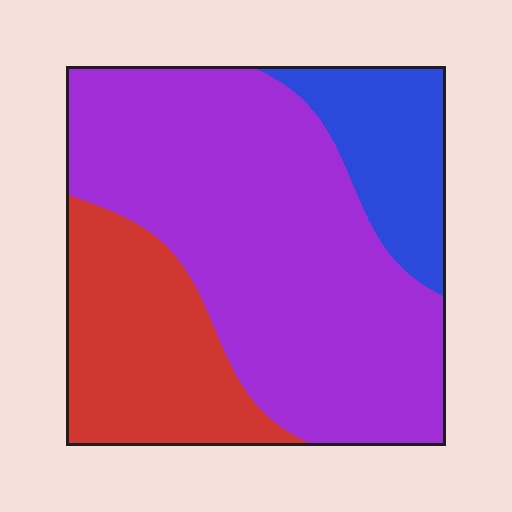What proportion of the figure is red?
Red covers around 25% of the figure.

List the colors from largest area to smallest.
From largest to smallest: purple, red, blue.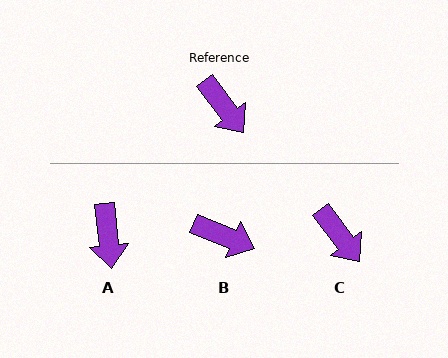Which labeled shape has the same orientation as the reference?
C.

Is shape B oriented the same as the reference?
No, it is off by about 31 degrees.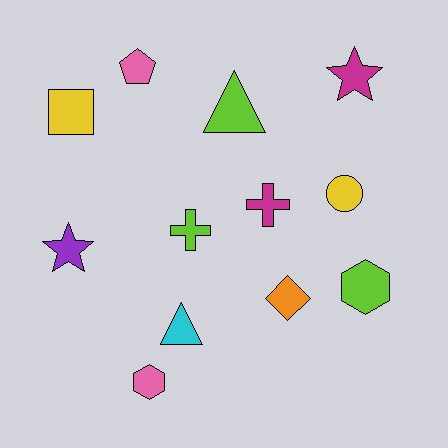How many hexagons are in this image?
There are 2 hexagons.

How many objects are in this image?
There are 12 objects.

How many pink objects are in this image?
There are 2 pink objects.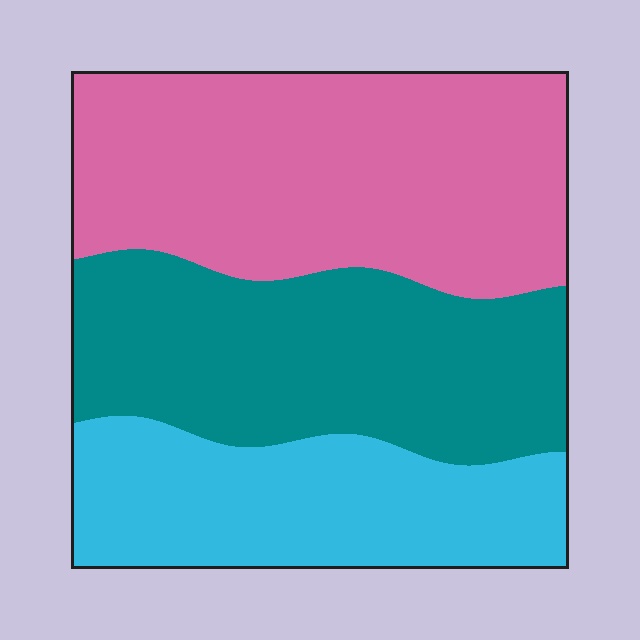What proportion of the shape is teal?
Teal covers 34% of the shape.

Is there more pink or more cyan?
Pink.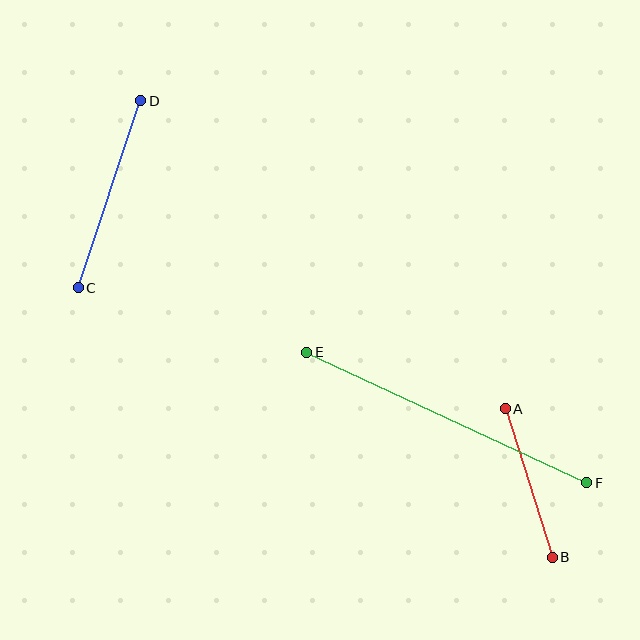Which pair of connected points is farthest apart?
Points E and F are farthest apart.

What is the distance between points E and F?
The distance is approximately 309 pixels.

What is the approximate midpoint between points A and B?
The midpoint is at approximately (529, 483) pixels.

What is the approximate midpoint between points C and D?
The midpoint is at approximately (110, 194) pixels.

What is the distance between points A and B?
The distance is approximately 156 pixels.